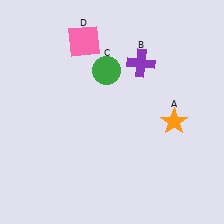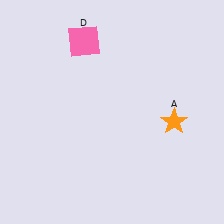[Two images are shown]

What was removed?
The green circle (C), the purple cross (B) were removed in Image 2.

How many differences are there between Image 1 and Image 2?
There are 2 differences between the two images.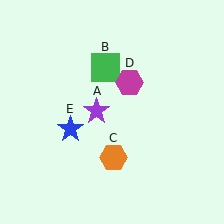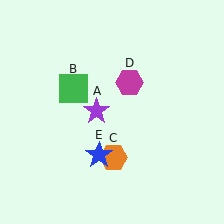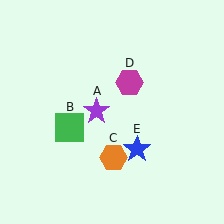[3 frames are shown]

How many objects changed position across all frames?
2 objects changed position: green square (object B), blue star (object E).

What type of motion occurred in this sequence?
The green square (object B), blue star (object E) rotated counterclockwise around the center of the scene.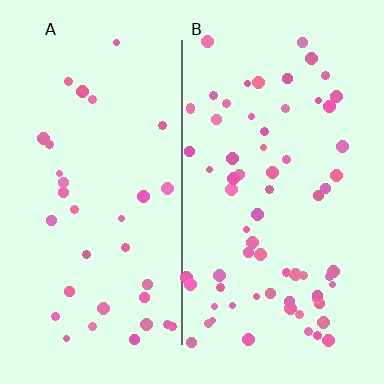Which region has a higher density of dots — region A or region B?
B (the right).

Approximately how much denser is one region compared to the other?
Approximately 1.9× — region B over region A.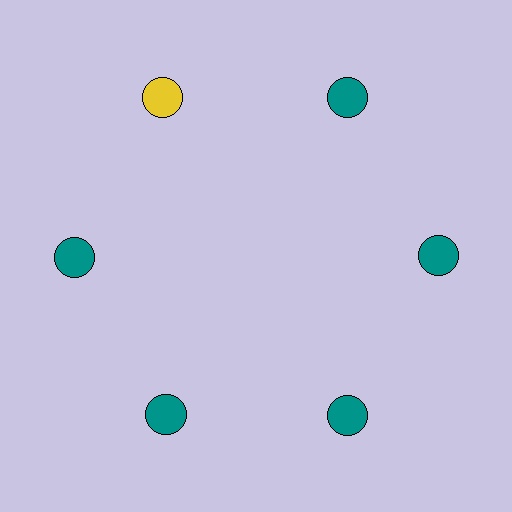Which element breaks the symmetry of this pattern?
The yellow circle at roughly the 11 o'clock position breaks the symmetry. All other shapes are teal circles.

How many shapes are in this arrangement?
There are 6 shapes arranged in a ring pattern.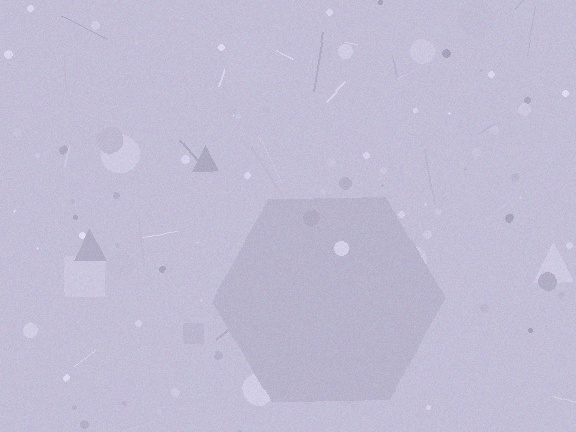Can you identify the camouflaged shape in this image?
The camouflaged shape is a hexagon.